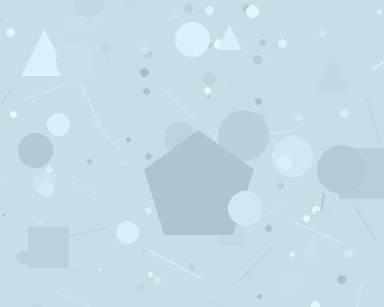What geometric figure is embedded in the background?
A pentagon is embedded in the background.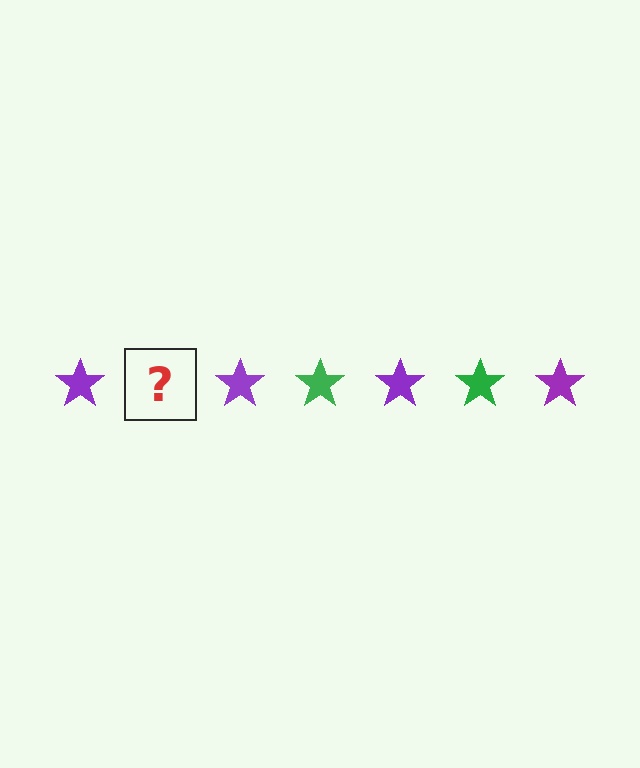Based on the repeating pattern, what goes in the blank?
The blank should be a green star.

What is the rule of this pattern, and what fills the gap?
The rule is that the pattern cycles through purple, green stars. The gap should be filled with a green star.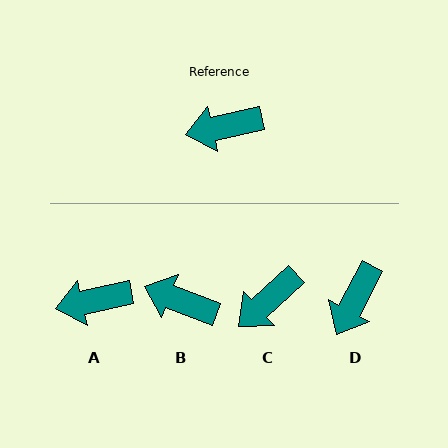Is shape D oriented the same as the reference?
No, it is off by about 50 degrees.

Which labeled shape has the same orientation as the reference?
A.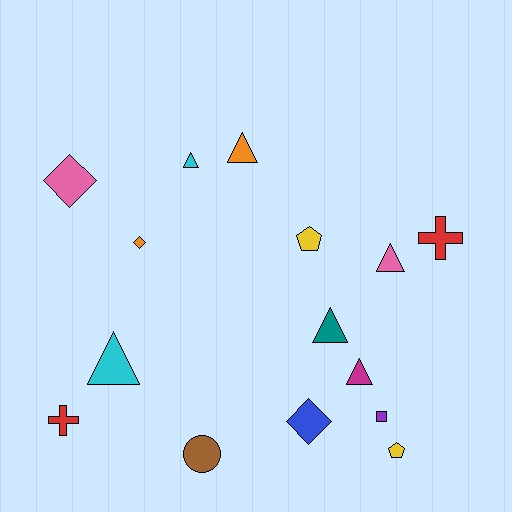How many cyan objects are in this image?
There are 2 cyan objects.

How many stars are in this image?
There are no stars.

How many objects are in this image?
There are 15 objects.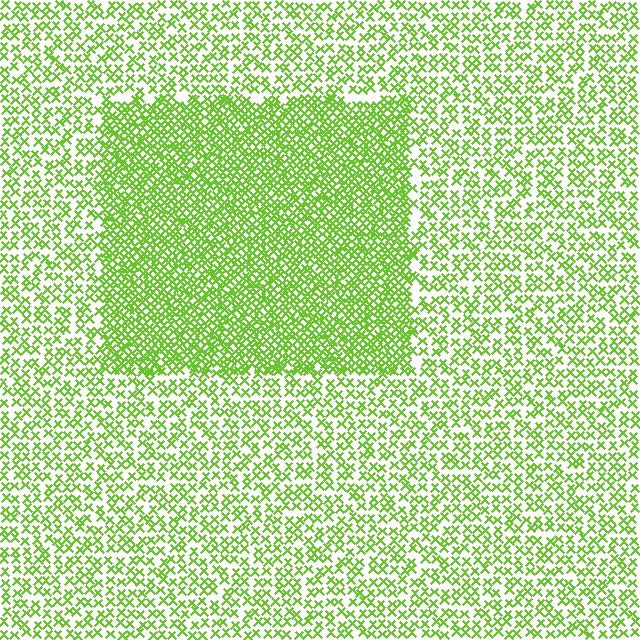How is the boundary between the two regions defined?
The boundary is defined by a change in element density (approximately 2.0x ratio). All elements are the same color, size, and shape.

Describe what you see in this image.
The image contains small lime elements arranged at two different densities. A rectangle-shaped region is visible where the elements are more densely packed than the surrounding area.